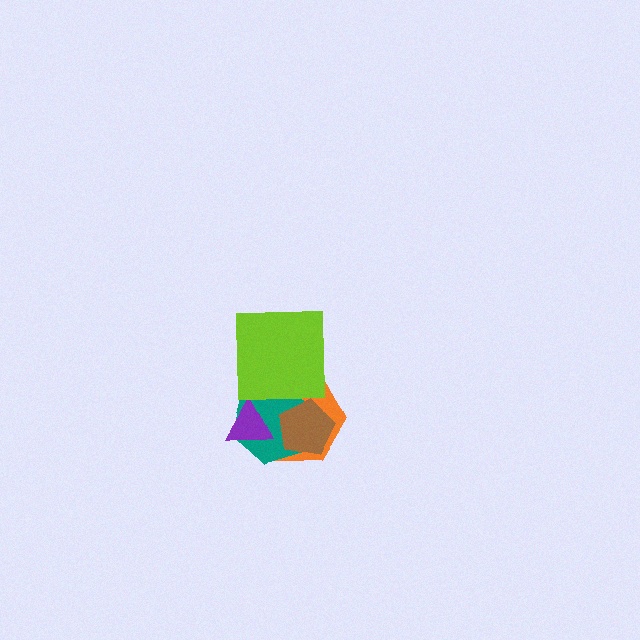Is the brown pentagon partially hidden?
No, no other shape covers it.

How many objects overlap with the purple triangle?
2 objects overlap with the purple triangle.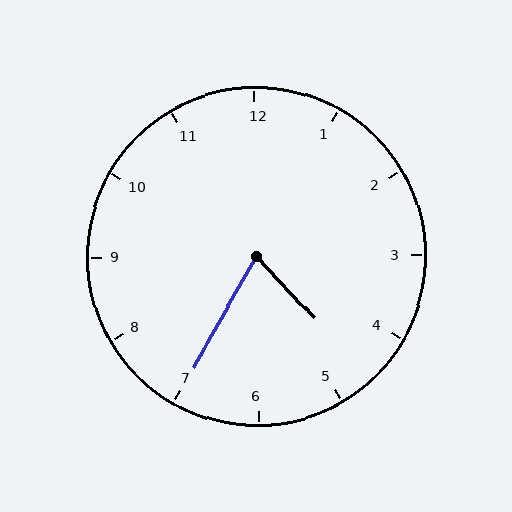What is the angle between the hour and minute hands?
Approximately 72 degrees.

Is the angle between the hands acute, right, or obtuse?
It is acute.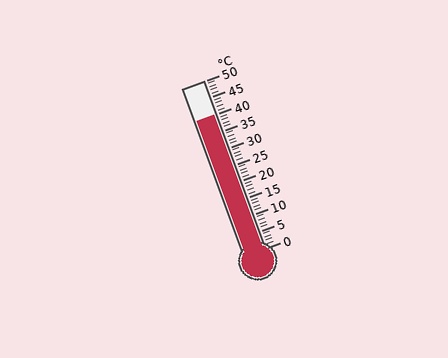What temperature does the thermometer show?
The thermometer shows approximately 40°C.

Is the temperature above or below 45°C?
The temperature is below 45°C.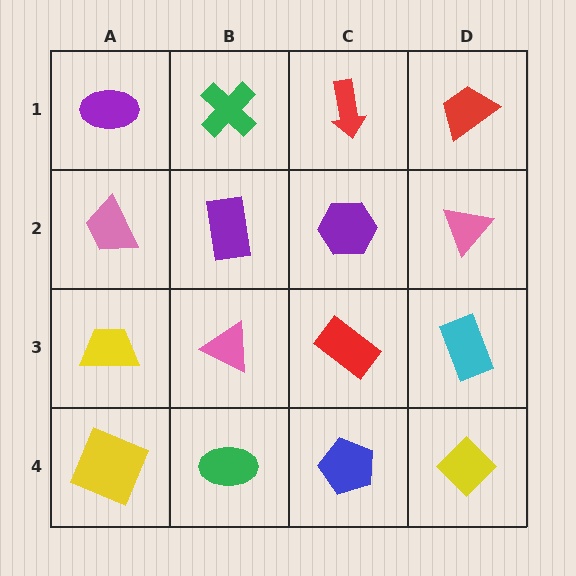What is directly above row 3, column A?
A pink trapezoid.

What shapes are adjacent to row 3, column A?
A pink trapezoid (row 2, column A), a yellow square (row 4, column A), a pink triangle (row 3, column B).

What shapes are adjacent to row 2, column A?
A purple ellipse (row 1, column A), a yellow trapezoid (row 3, column A), a purple rectangle (row 2, column B).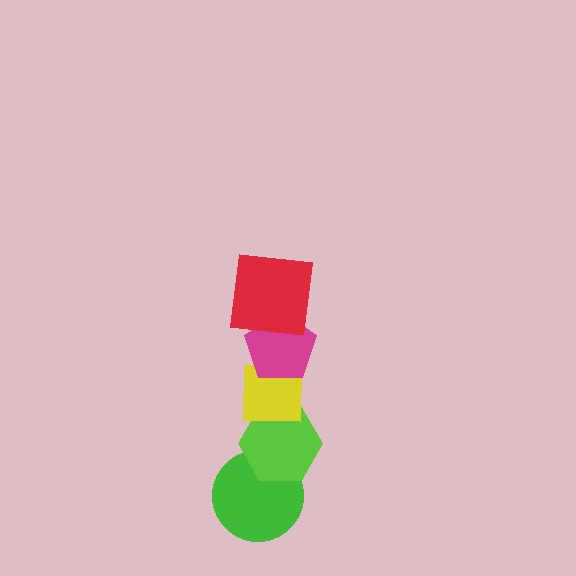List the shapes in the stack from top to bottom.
From top to bottom: the red square, the magenta pentagon, the yellow square, the lime hexagon, the green circle.